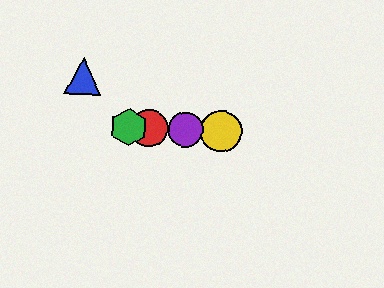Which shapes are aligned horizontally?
The red circle, the green hexagon, the yellow circle, the purple circle are aligned horizontally.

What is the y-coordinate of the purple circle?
The purple circle is at y≈130.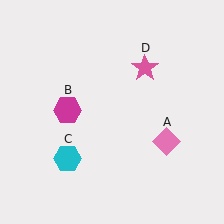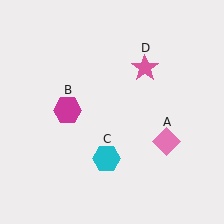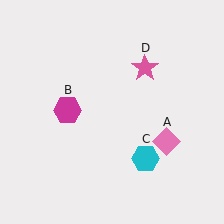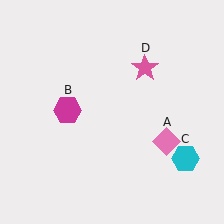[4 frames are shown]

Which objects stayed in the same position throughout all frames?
Pink diamond (object A) and magenta hexagon (object B) and pink star (object D) remained stationary.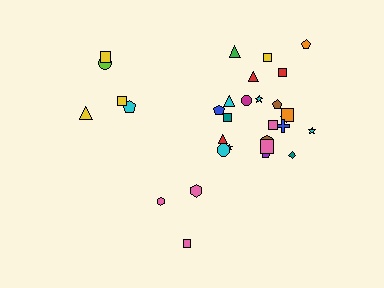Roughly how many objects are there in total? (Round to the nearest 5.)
Roughly 30 objects in total.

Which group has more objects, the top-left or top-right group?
The top-right group.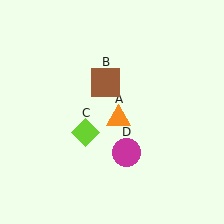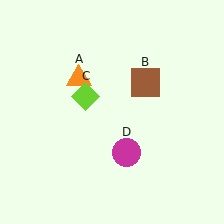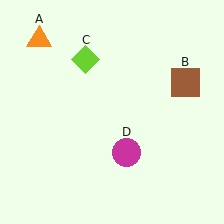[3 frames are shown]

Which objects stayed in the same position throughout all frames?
Magenta circle (object D) remained stationary.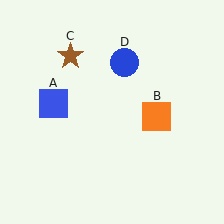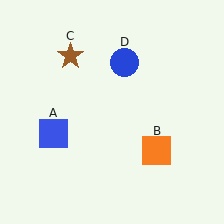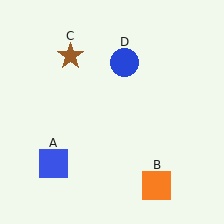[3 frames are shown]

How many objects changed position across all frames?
2 objects changed position: blue square (object A), orange square (object B).